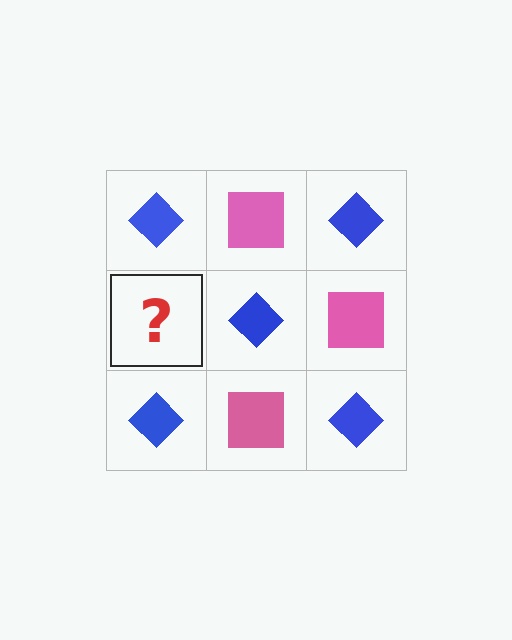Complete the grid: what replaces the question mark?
The question mark should be replaced with a pink square.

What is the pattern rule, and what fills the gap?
The rule is that it alternates blue diamond and pink square in a checkerboard pattern. The gap should be filled with a pink square.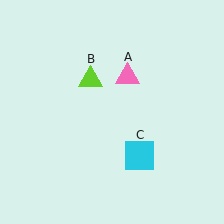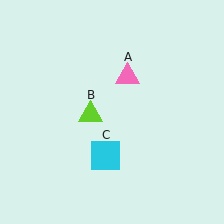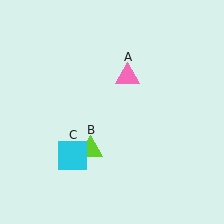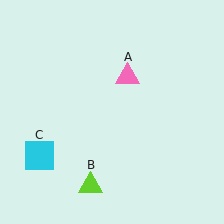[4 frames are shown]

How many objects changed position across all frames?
2 objects changed position: lime triangle (object B), cyan square (object C).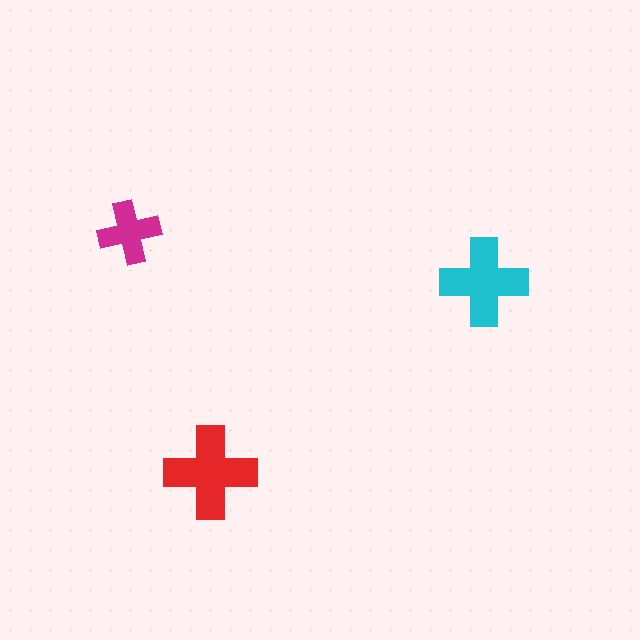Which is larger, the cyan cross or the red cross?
The red one.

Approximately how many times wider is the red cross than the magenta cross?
About 1.5 times wider.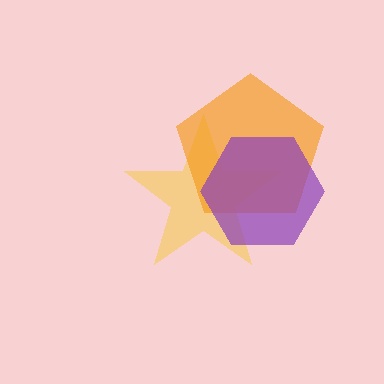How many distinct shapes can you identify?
There are 3 distinct shapes: a yellow star, an orange pentagon, a purple hexagon.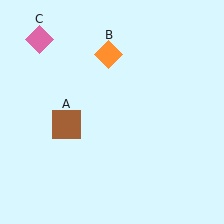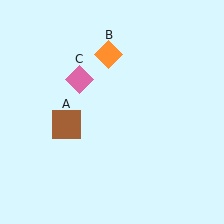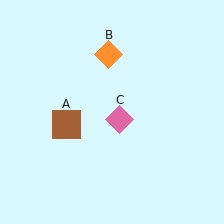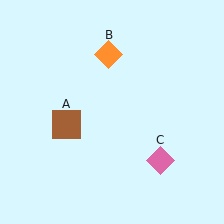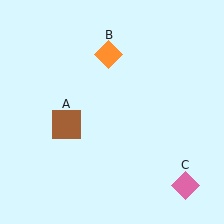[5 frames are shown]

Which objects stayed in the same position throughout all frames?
Brown square (object A) and orange diamond (object B) remained stationary.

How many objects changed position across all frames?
1 object changed position: pink diamond (object C).